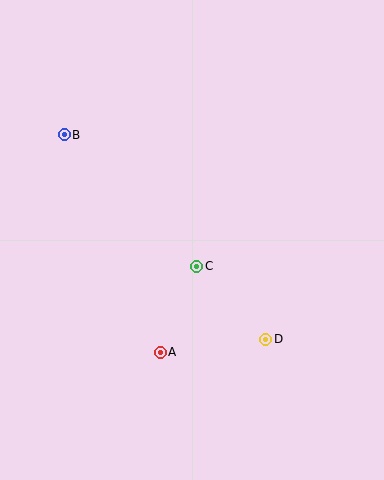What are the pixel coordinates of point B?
Point B is at (64, 135).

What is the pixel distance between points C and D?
The distance between C and D is 101 pixels.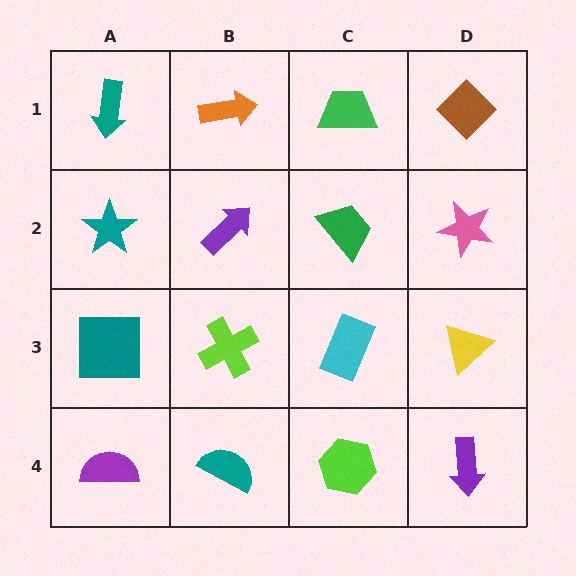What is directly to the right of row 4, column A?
A teal semicircle.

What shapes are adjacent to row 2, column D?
A brown diamond (row 1, column D), a yellow triangle (row 3, column D), a green trapezoid (row 2, column C).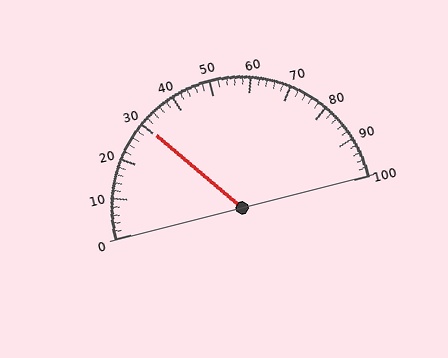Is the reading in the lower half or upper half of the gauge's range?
The reading is in the lower half of the range (0 to 100).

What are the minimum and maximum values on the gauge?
The gauge ranges from 0 to 100.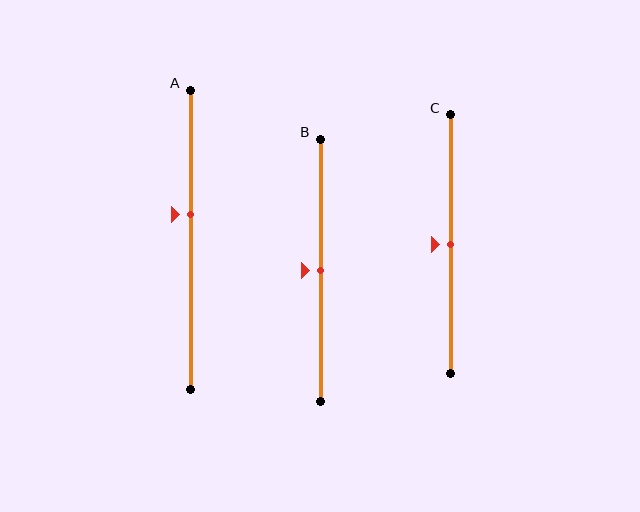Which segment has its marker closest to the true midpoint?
Segment B has its marker closest to the true midpoint.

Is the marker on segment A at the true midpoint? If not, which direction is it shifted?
No, the marker on segment A is shifted upward by about 9% of the segment length.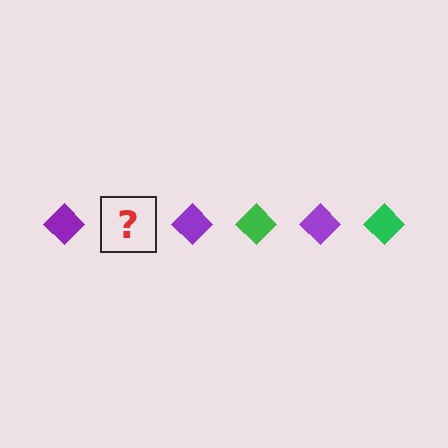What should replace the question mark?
The question mark should be replaced with a green diamond.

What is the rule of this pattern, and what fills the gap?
The rule is that the pattern cycles through purple, green diamonds. The gap should be filled with a green diamond.